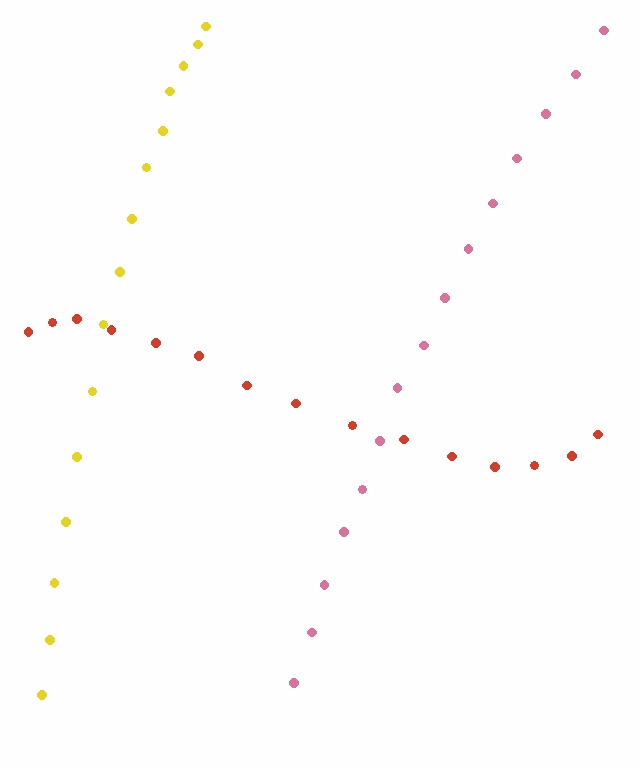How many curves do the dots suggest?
There are 3 distinct paths.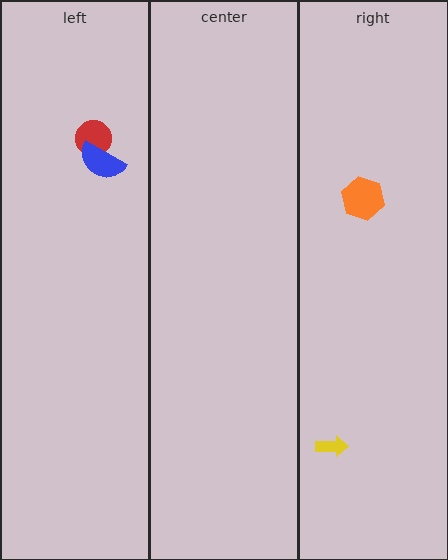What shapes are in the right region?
The orange hexagon, the yellow arrow.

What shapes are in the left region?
The red circle, the blue semicircle.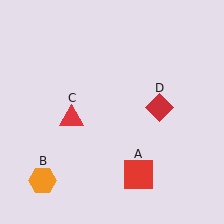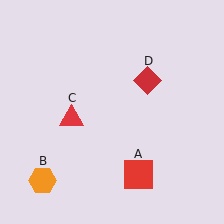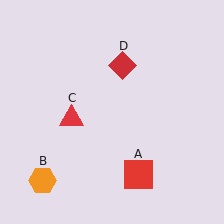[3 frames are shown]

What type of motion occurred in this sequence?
The red diamond (object D) rotated counterclockwise around the center of the scene.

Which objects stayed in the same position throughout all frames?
Red square (object A) and orange hexagon (object B) and red triangle (object C) remained stationary.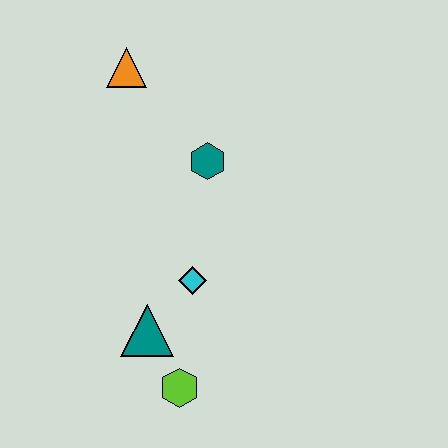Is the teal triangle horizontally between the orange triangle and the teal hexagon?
Yes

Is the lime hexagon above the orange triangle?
No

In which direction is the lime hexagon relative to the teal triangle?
The lime hexagon is below the teal triangle.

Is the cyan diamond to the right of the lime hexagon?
Yes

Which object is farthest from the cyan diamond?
The orange triangle is farthest from the cyan diamond.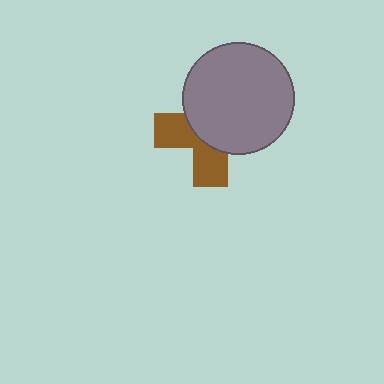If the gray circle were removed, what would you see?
You would see the complete brown cross.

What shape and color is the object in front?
The object in front is a gray circle.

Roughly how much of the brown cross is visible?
A small part of it is visible (roughly 40%).